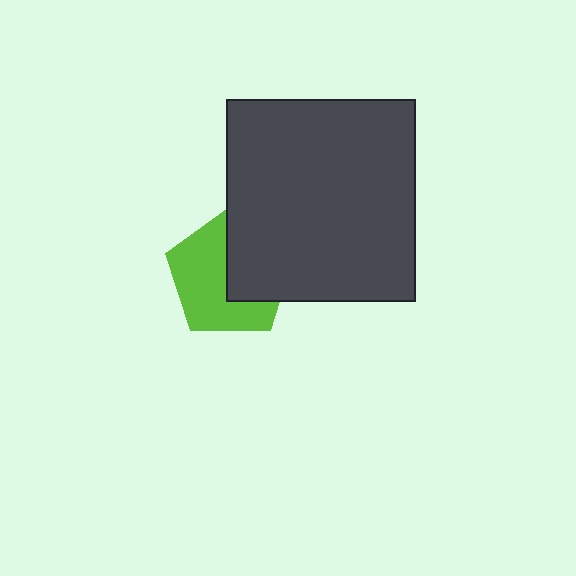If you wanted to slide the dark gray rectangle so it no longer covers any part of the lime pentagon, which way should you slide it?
Slide it right — that is the most direct way to separate the two shapes.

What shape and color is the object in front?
The object in front is a dark gray rectangle.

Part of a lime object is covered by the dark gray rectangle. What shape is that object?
It is a pentagon.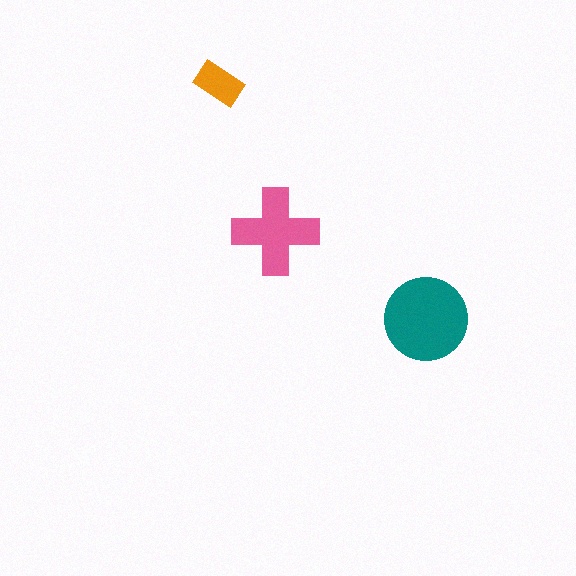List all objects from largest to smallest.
The teal circle, the pink cross, the orange rectangle.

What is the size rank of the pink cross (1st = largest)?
2nd.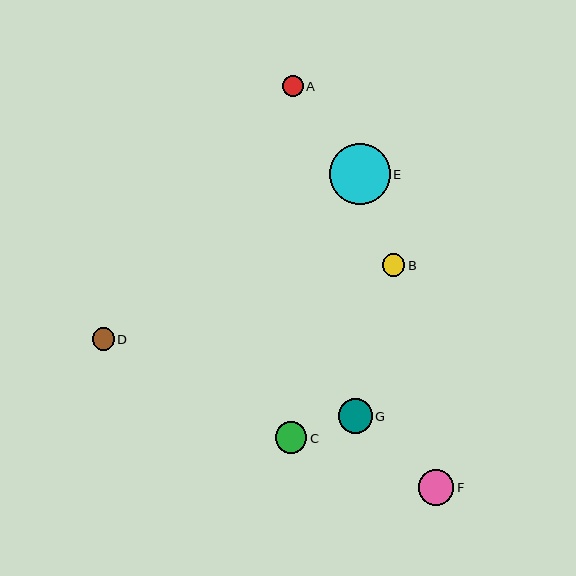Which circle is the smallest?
Circle A is the smallest with a size of approximately 21 pixels.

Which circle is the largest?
Circle E is the largest with a size of approximately 61 pixels.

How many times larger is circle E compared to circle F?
Circle E is approximately 1.7 times the size of circle F.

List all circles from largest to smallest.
From largest to smallest: E, F, G, C, B, D, A.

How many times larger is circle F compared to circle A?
Circle F is approximately 1.7 times the size of circle A.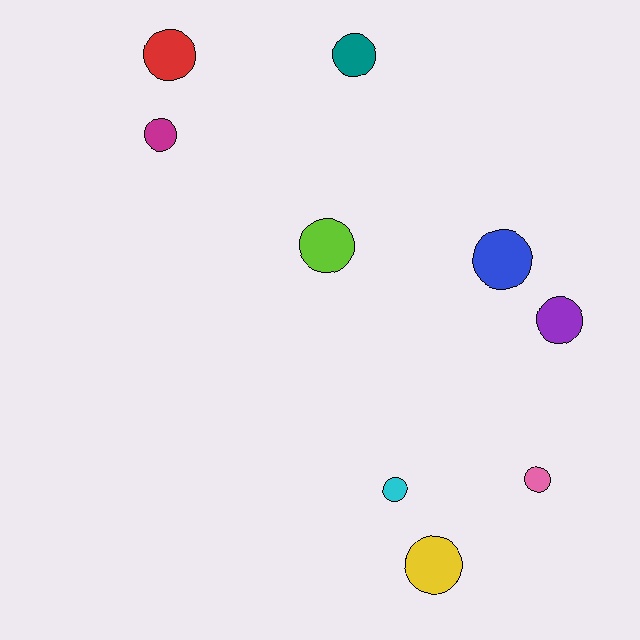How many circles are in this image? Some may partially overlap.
There are 9 circles.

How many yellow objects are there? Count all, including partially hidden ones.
There is 1 yellow object.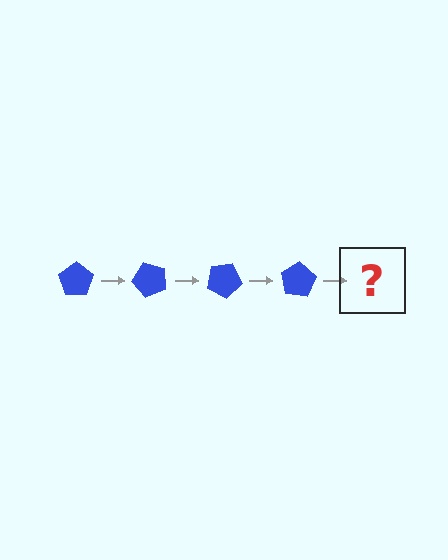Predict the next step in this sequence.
The next step is a blue pentagon rotated 200 degrees.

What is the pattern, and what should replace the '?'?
The pattern is that the pentagon rotates 50 degrees each step. The '?' should be a blue pentagon rotated 200 degrees.